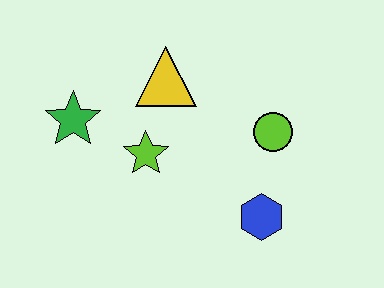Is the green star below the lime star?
No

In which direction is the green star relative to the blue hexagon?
The green star is to the left of the blue hexagon.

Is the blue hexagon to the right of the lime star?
Yes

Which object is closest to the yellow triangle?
The lime star is closest to the yellow triangle.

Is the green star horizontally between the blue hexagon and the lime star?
No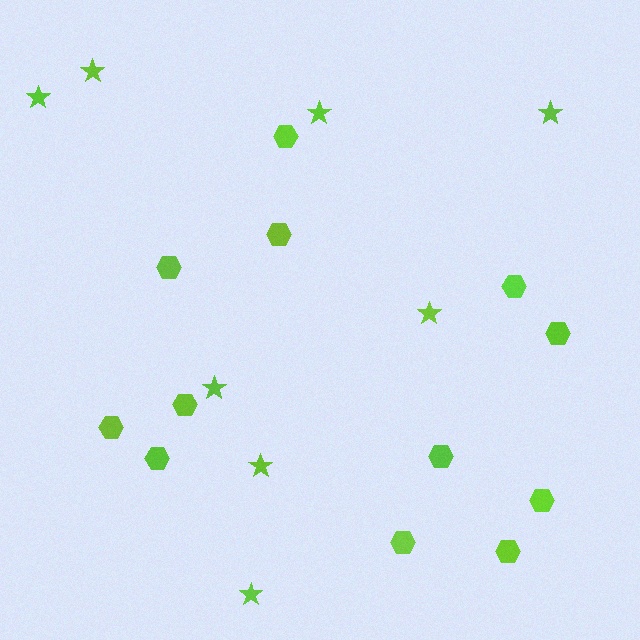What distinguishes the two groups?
There are 2 groups: one group of stars (8) and one group of hexagons (12).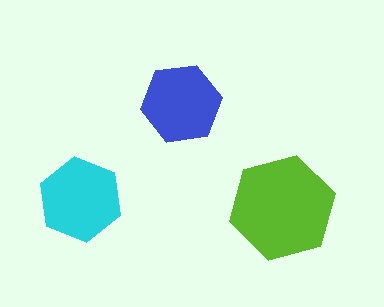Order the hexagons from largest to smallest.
the lime one, the cyan one, the blue one.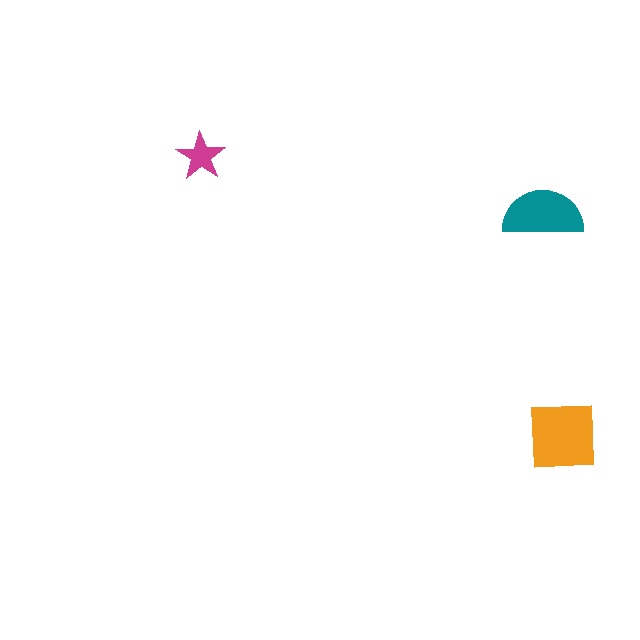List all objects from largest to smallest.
The orange square, the teal semicircle, the magenta star.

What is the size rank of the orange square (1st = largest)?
1st.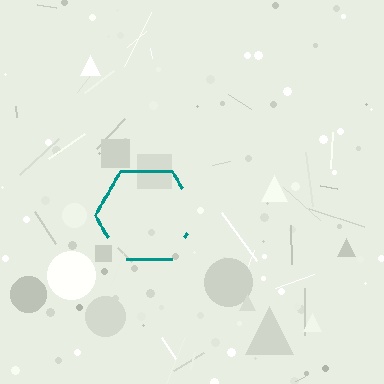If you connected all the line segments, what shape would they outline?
They would outline a hexagon.